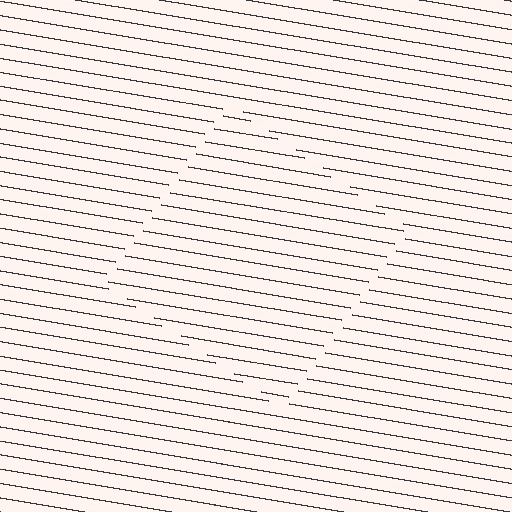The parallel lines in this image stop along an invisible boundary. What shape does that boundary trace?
An illusory square. The interior of the shape contains the same grating, shifted by half a period — the contour is defined by the phase discontinuity where line-ends from the inner and outer gratings abut.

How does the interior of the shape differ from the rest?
The interior of the shape contains the same grating, shifted by half a period — the contour is defined by the phase discontinuity where line-ends from the inner and outer gratings abut.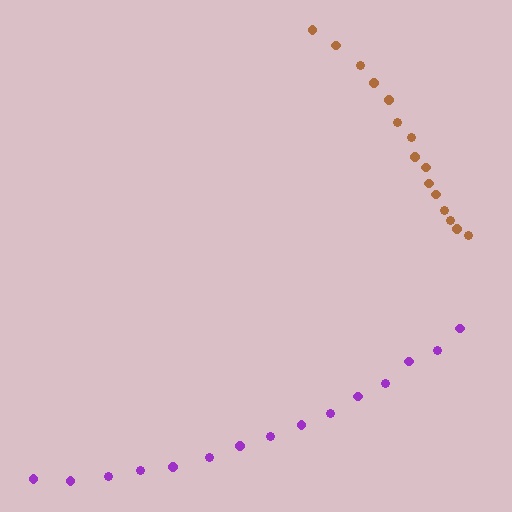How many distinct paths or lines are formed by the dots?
There are 2 distinct paths.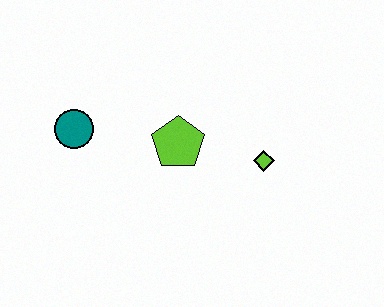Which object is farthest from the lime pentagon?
The teal circle is farthest from the lime pentagon.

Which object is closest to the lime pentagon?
The lime diamond is closest to the lime pentagon.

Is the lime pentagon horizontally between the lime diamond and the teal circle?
Yes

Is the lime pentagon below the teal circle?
Yes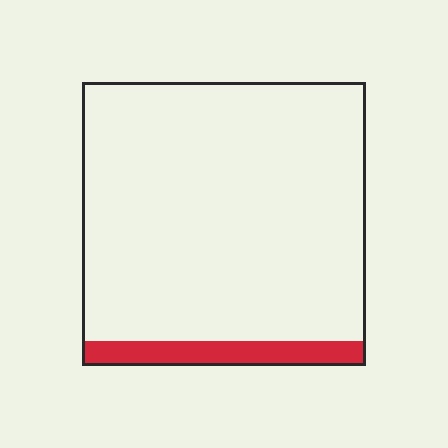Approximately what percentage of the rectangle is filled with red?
Approximately 10%.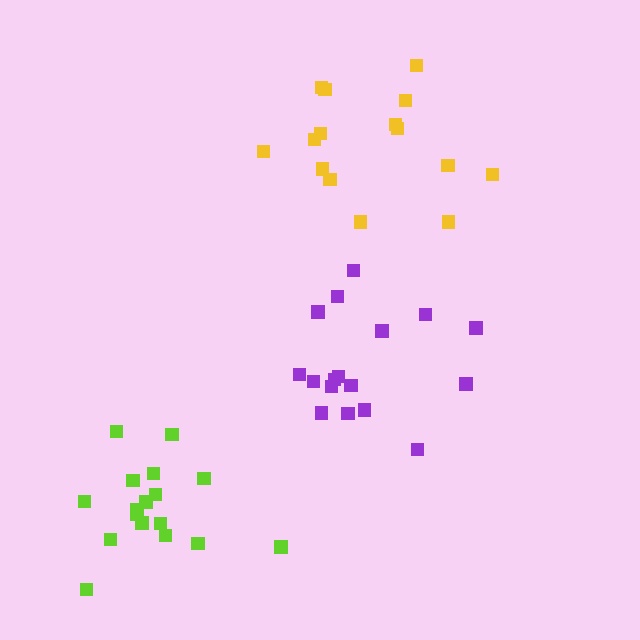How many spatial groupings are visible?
There are 3 spatial groupings.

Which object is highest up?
The yellow cluster is topmost.